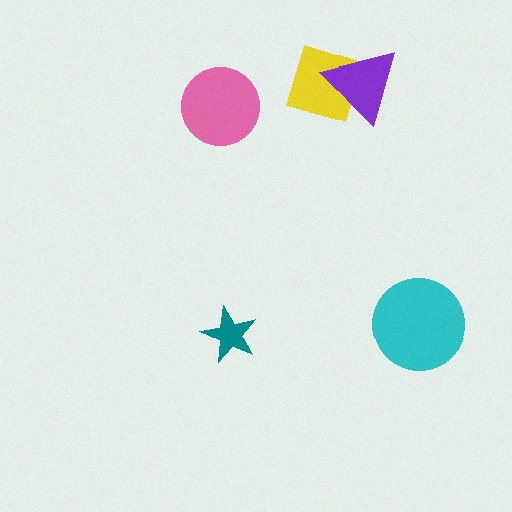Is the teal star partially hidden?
No, no other shape covers it.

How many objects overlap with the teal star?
0 objects overlap with the teal star.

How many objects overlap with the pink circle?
0 objects overlap with the pink circle.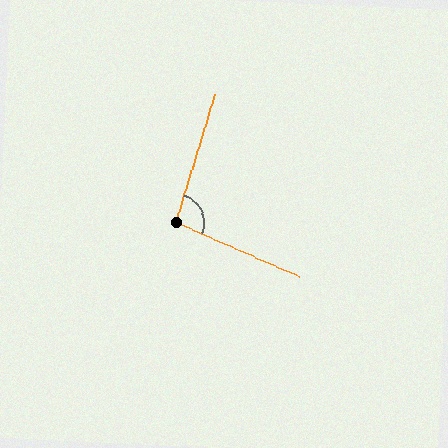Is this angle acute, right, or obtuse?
It is obtuse.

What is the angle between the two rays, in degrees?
Approximately 97 degrees.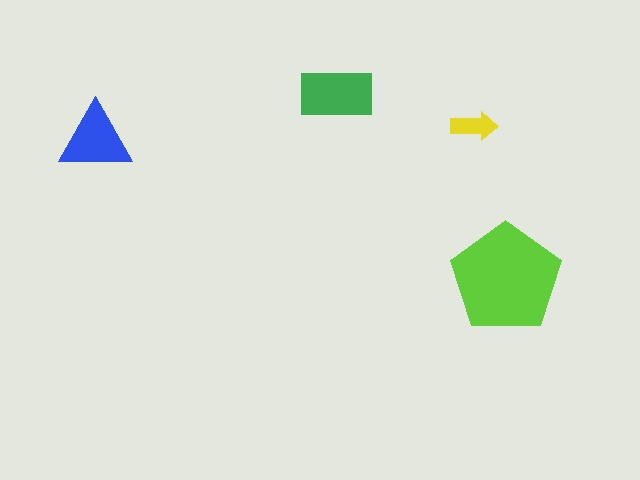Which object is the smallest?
The yellow arrow.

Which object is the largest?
The lime pentagon.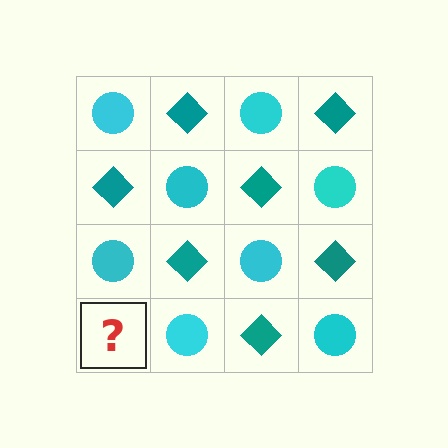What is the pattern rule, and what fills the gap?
The rule is that it alternates cyan circle and teal diamond in a checkerboard pattern. The gap should be filled with a teal diamond.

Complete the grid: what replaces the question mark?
The question mark should be replaced with a teal diamond.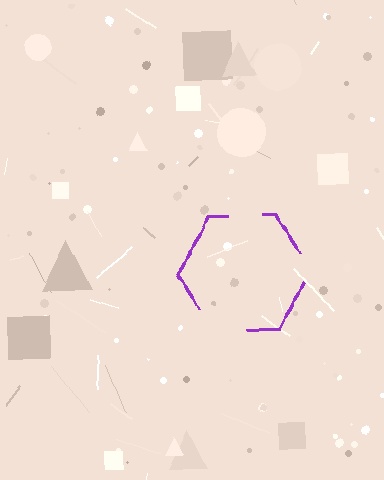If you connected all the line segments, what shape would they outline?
They would outline a hexagon.